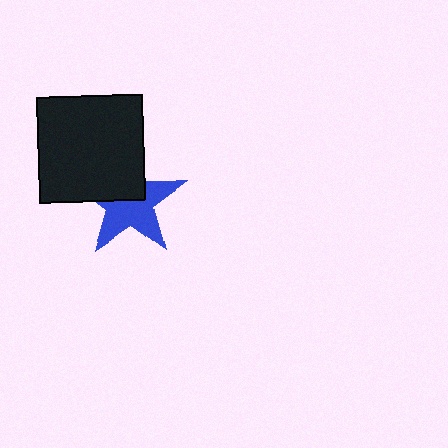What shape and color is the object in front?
The object in front is a black square.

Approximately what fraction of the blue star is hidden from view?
Roughly 41% of the blue star is hidden behind the black square.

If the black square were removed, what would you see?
You would see the complete blue star.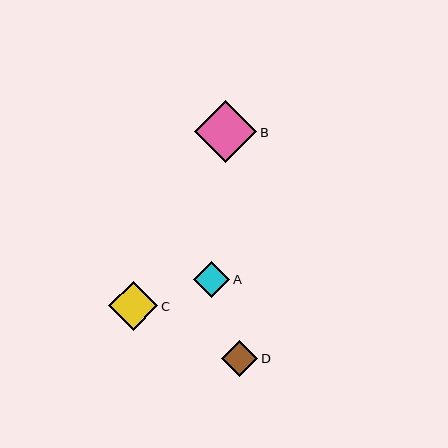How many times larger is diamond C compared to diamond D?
Diamond C is approximately 1.4 times the size of diamond D.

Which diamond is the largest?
Diamond B is the largest with a size of approximately 62 pixels.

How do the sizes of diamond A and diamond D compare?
Diamond A and diamond D are approximately the same size.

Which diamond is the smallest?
Diamond D is the smallest with a size of approximately 36 pixels.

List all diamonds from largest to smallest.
From largest to smallest: B, C, A, D.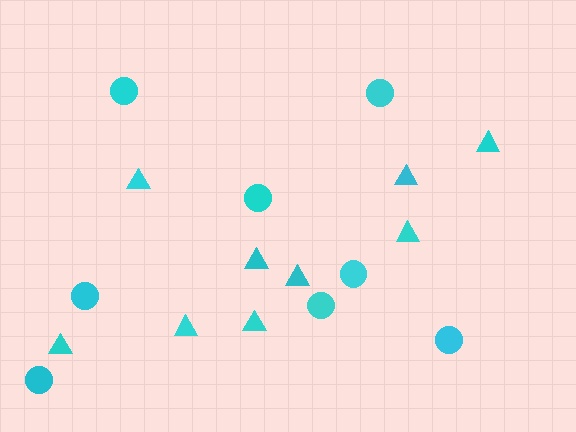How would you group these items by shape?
There are 2 groups: one group of circles (8) and one group of triangles (9).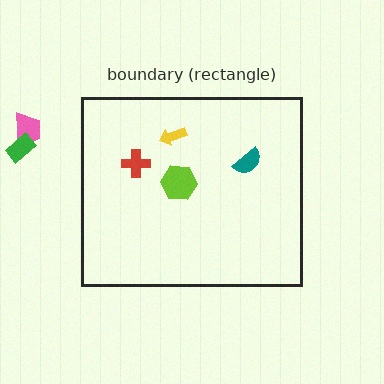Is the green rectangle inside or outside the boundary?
Outside.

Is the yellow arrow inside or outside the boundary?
Inside.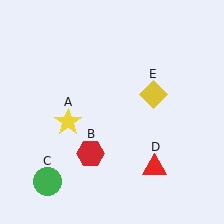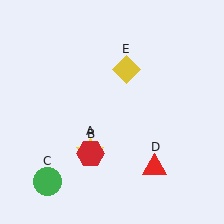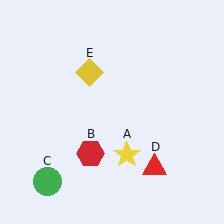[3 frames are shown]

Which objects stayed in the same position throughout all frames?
Red hexagon (object B) and green circle (object C) and red triangle (object D) remained stationary.